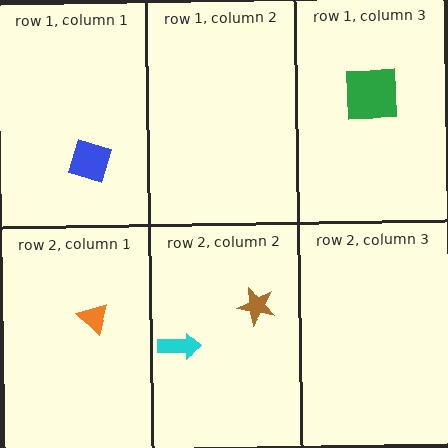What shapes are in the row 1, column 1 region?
The blue diamond.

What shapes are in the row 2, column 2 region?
The cyan arrow, the brown star.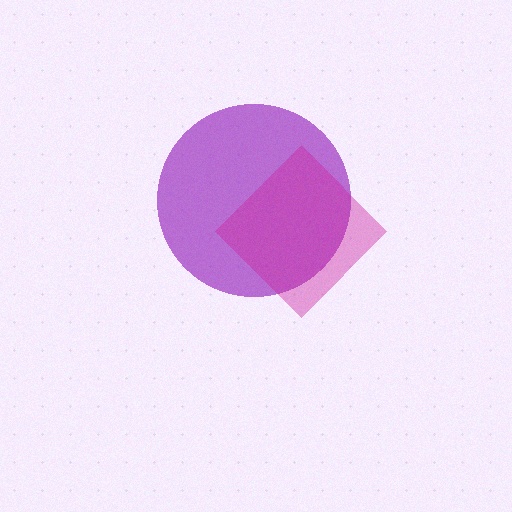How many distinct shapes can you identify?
There are 2 distinct shapes: a purple circle, a magenta diamond.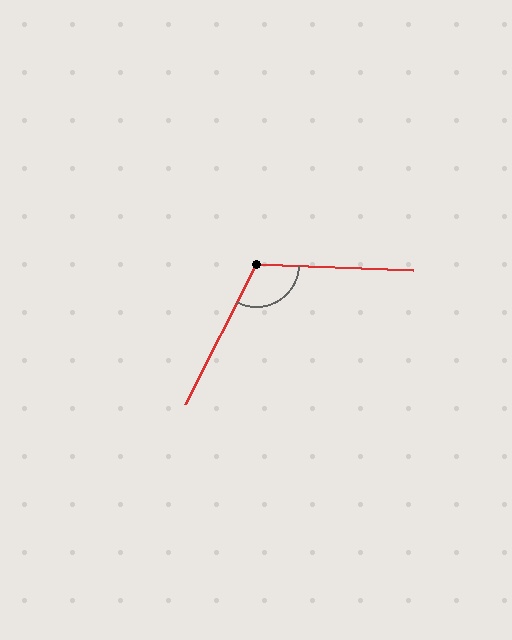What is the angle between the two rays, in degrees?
Approximately 115 degrees.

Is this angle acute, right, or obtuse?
It is obtuse.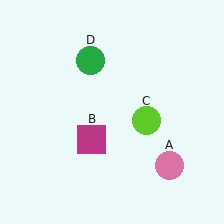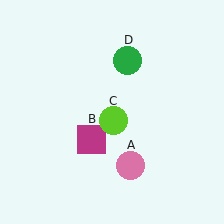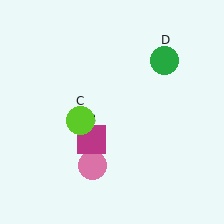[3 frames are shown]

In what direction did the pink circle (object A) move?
The pink circle (object A) moved left.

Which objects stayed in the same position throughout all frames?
Magenta square (object B) remained stationary.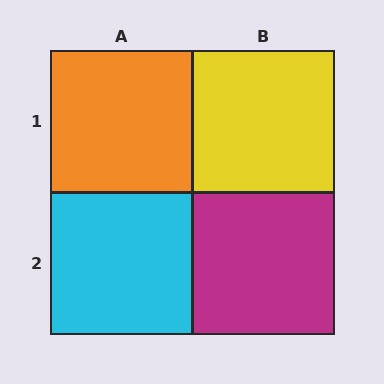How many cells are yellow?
1 cell is yellow.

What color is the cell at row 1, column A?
Orange.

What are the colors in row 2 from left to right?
Cyan, magenta.